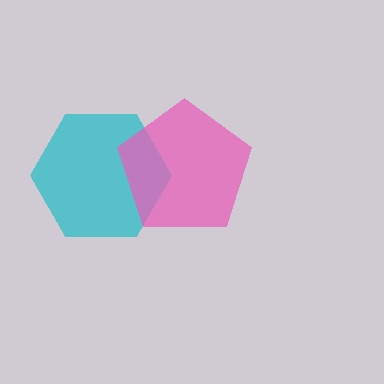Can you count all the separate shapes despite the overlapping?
Yes, there are 2 separate shapes.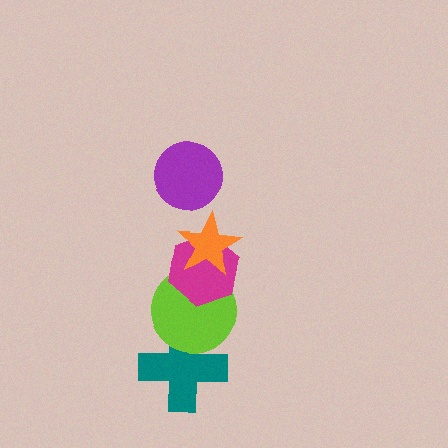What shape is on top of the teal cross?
The lime circle is on top of the teal cross.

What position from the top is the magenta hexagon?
The magenta hexagon is 3rd from the top.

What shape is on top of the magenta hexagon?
The orange star is on top of the magenta hexagon.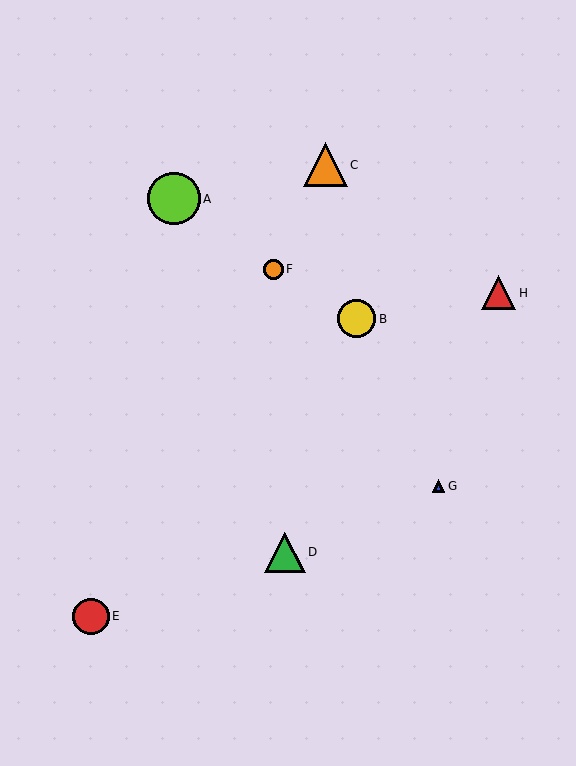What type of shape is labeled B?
Shape B is a yellow circle.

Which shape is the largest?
The lime circle (labeled A) is the largest.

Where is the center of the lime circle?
The center of the lime circle is at (174, 199).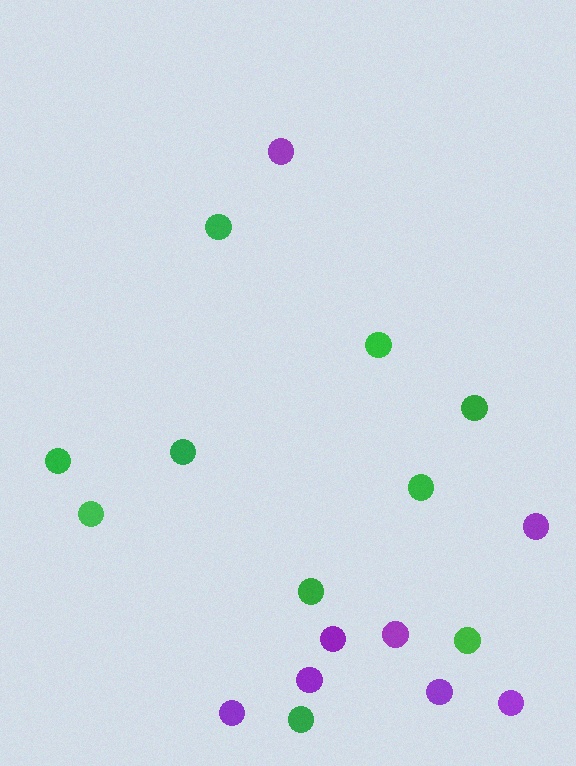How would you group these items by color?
There are 2 groups: one group of purple circles (8) and one group of green circles (10).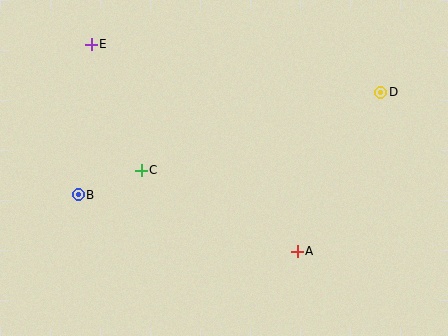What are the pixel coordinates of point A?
Point A is at (297, 251).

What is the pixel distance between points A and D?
The distance between A and D is 180 pixels.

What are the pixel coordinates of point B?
Point B is at (78, 195).